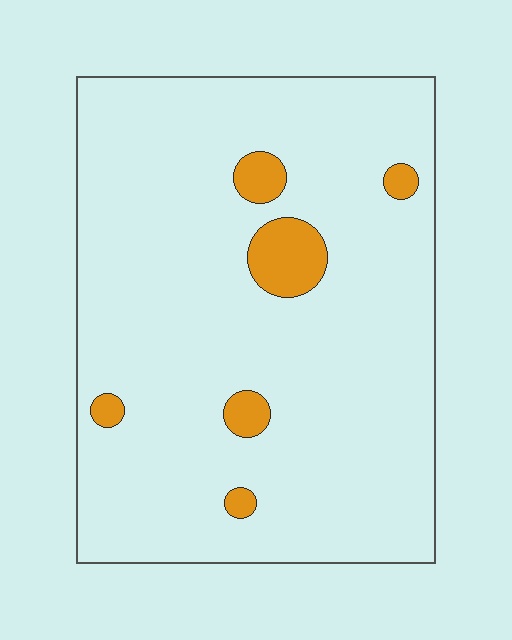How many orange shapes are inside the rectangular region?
6.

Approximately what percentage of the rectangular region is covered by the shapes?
Approximately 5%.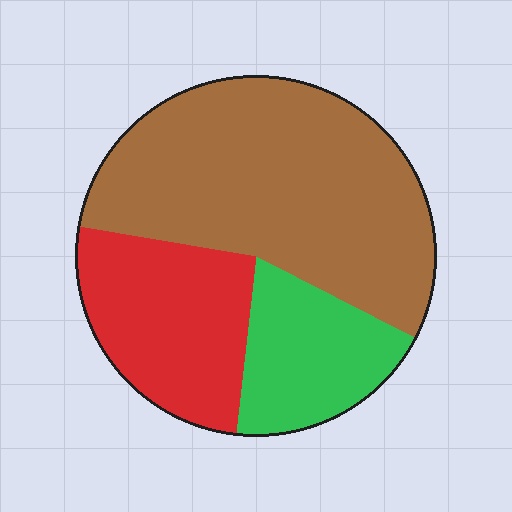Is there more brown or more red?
Brown.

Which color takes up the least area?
Green, at roughly 20%.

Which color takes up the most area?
Brown, at roughly 55%.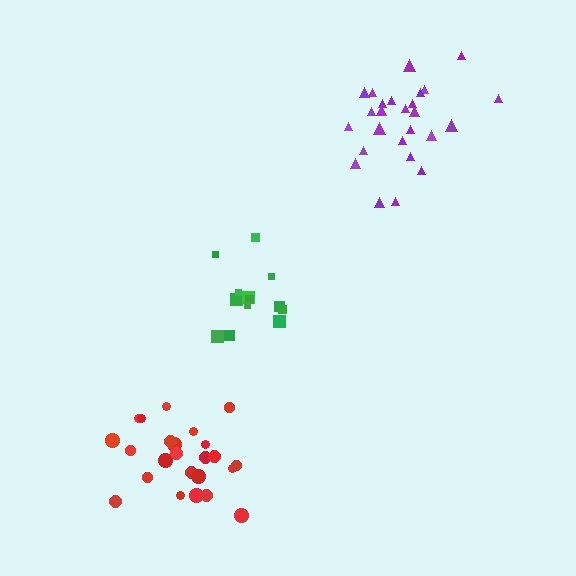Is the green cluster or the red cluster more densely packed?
Red.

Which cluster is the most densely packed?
Red.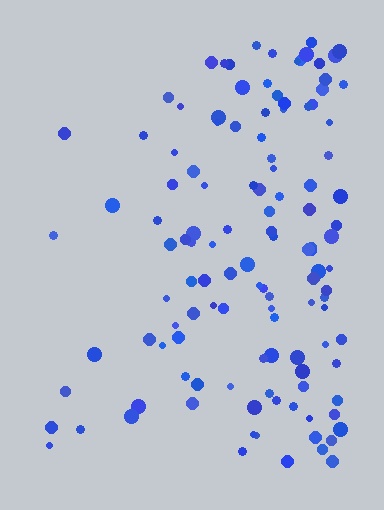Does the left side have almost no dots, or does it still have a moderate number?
Still a moderate number, just noticeably fewer than the right.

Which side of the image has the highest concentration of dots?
The right.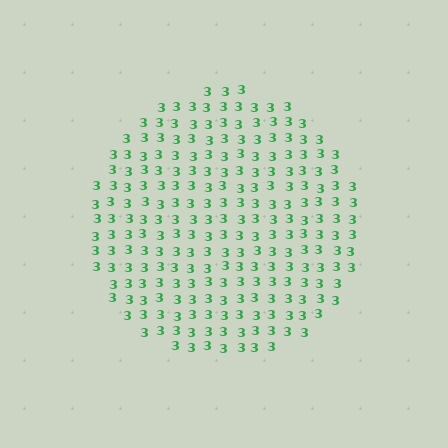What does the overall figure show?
The overall figure shows a circle.